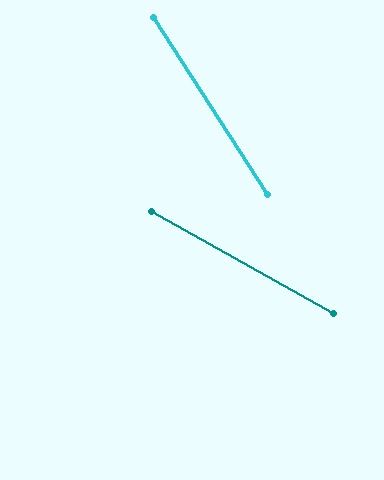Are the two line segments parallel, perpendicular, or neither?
Neither parallel nor perpendicular — they differ by about 28°.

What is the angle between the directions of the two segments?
Approximately 28 degrees.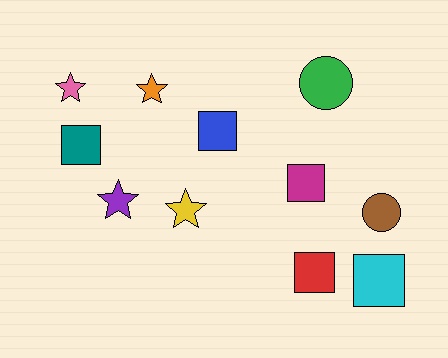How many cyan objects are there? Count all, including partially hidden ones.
There is 1 cyan object.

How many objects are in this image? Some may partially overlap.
There are 11 objects.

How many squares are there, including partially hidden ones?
There are 5 squares.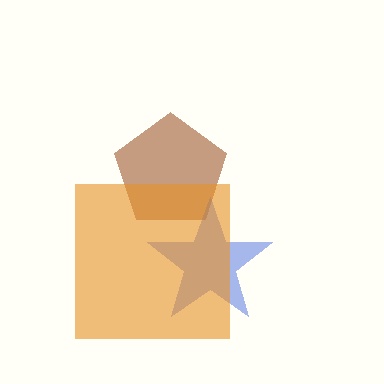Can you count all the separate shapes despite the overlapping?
Yes, there are 3 separate shapes.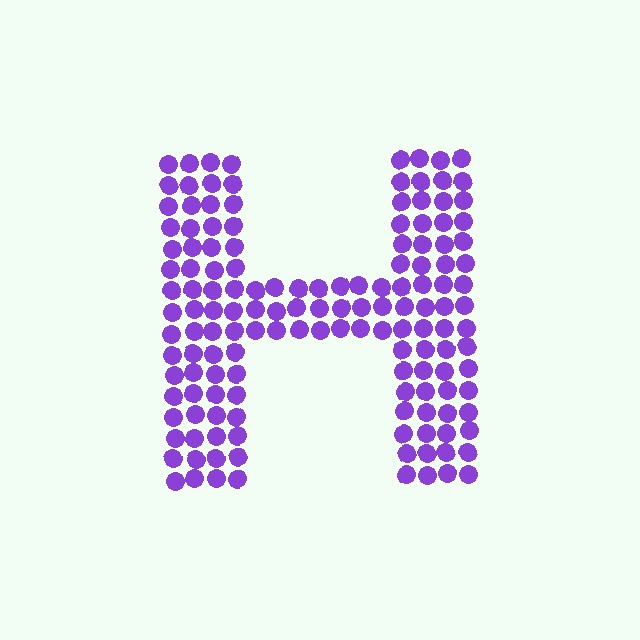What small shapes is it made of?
It is made of small circles.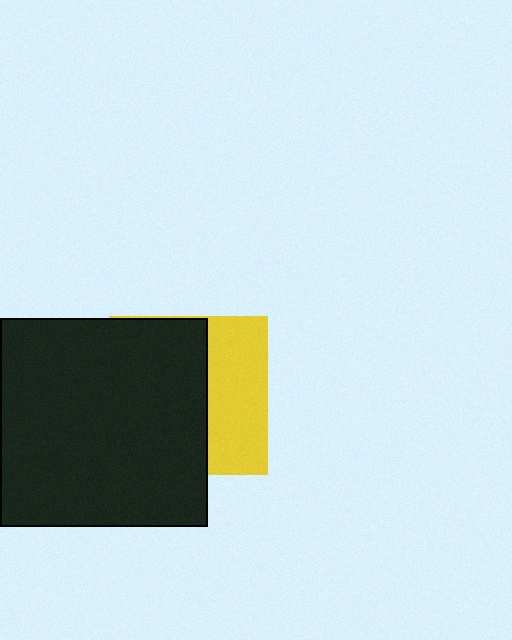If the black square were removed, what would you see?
You would see the complete yellow square.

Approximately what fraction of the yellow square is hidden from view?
Roughly 61% of the yellow square is hidden behind the black square.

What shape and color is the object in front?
The object in front is a black square.